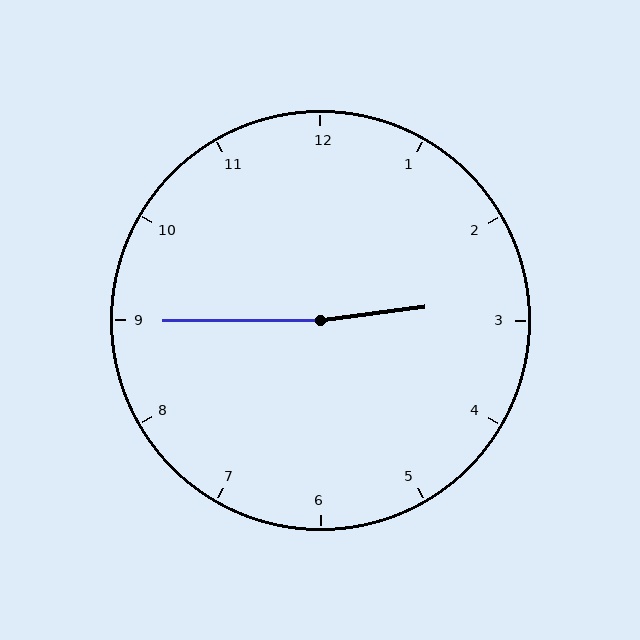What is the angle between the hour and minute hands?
Approximately 172 degrees.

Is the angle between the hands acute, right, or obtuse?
It is obtuse.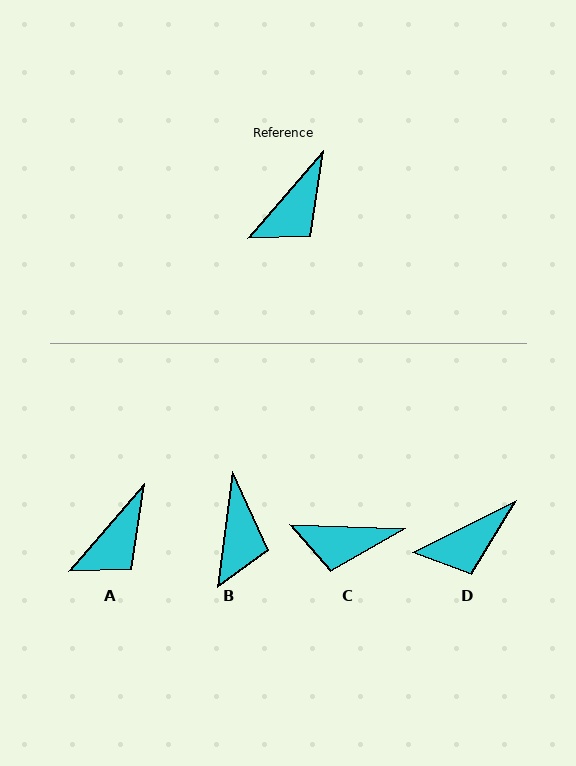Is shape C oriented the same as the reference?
No, it is off by about 51 degrees.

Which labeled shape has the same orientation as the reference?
A.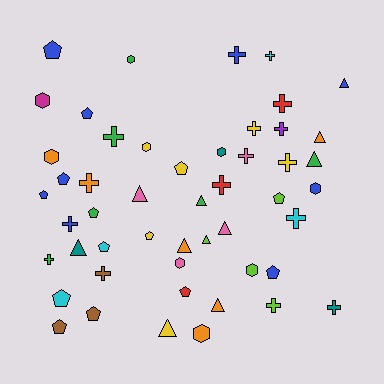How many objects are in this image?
There are 50 objects.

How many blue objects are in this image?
There are 9 blue objects.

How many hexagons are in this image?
There are 9 hexagons.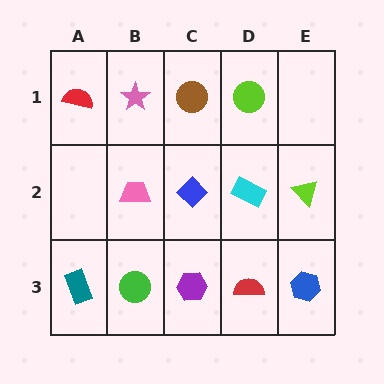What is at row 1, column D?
A lime circle.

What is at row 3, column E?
A blue hexagon.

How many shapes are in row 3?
5 shapes.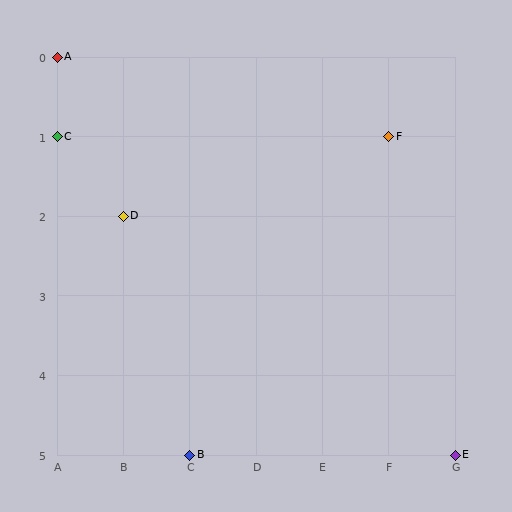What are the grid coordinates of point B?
Point B is at grid coordinates (C, 5).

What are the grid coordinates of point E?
Point E is at grid coordinates (G, 5).